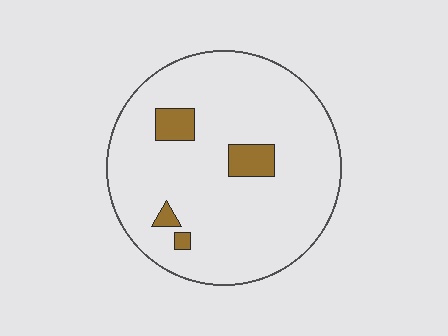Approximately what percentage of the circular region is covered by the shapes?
Approximately 10%.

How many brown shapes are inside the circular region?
4.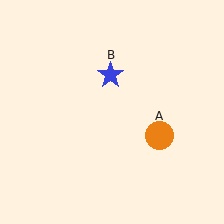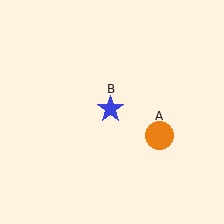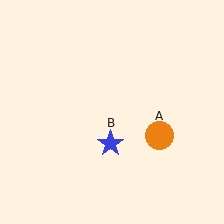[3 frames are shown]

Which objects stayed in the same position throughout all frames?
Orange circle (object A) remained stationary.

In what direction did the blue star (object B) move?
The blue star (object B) moved down.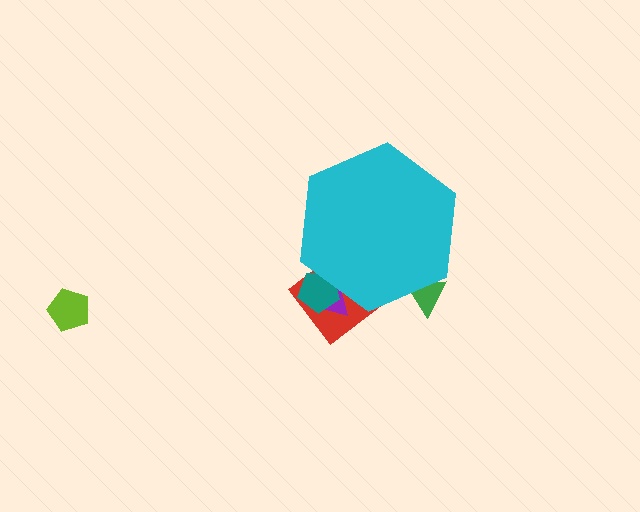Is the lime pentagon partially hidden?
No, the lime pentagon is fully visible.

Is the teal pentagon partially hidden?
Yes, the teal pentagon is partially hidden behind the cyan hexagon.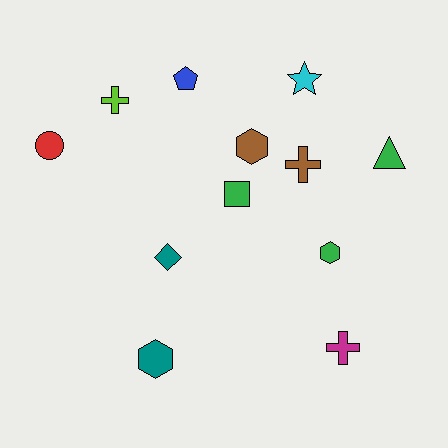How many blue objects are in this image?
There is 1 blue object.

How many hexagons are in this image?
There are 3 hexagons.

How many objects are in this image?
There are 12 objects.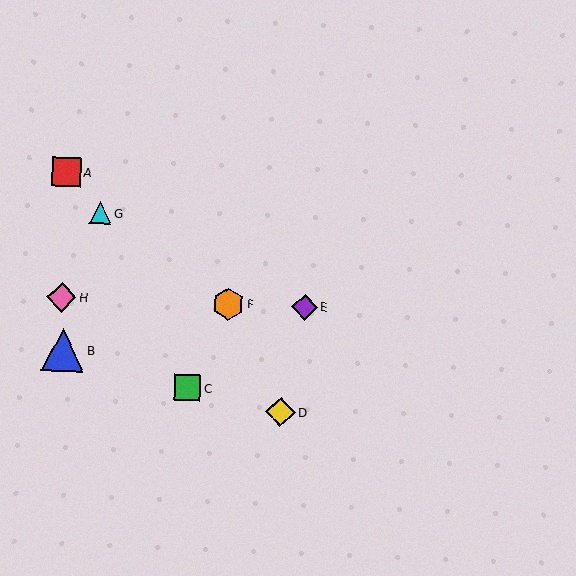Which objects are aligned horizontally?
Objects E, F, H are aligned horizontally.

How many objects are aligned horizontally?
3 objects (E, F, H) are aligned horizontally.